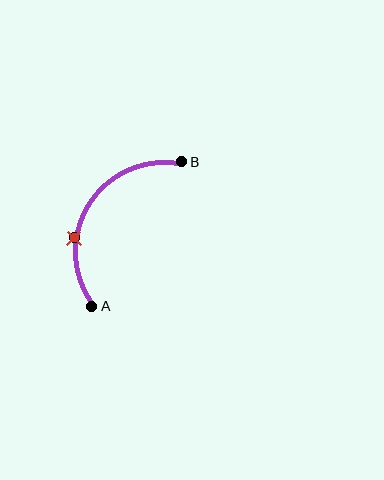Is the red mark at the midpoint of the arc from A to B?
No. The red mark lies on the arc but is closer to endpoint A. The arc midpoint would be at the point on the curve equidistant along the arc from both A and B.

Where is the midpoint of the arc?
The arc midpoint is the point on the curve farthest from the straight line joining A and B. It sits to the left of that line.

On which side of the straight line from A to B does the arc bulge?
The arc bulges to the left of the straight line connecting A and B.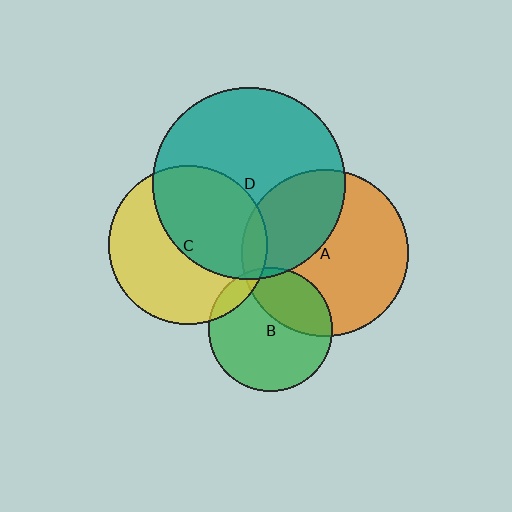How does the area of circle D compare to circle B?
Approximately 2.4 times.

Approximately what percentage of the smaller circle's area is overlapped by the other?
Approximately 10%.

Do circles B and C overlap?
Yes.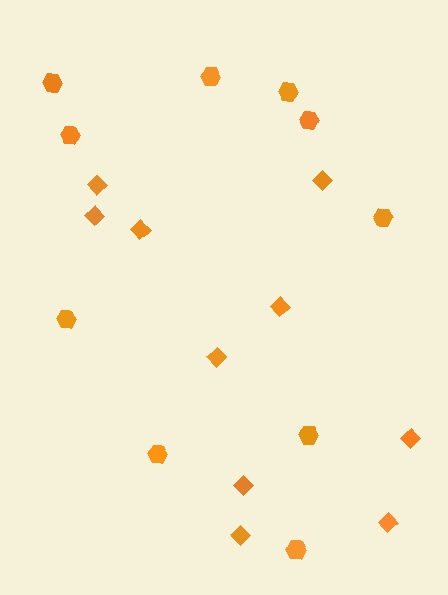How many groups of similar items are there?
There are 2 groups: one group of hexagons (10) and one group of diamonds (10).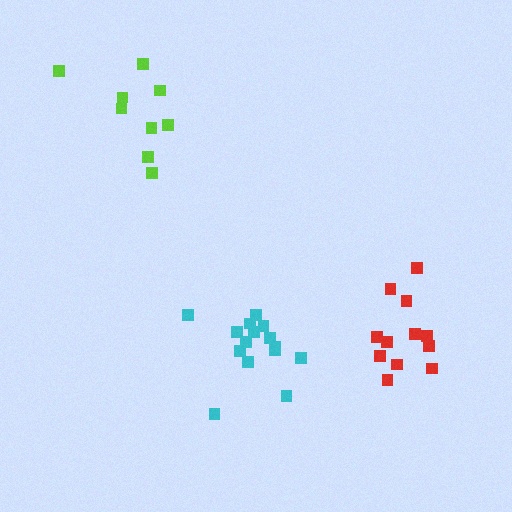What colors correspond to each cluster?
The clusters are colored: cyan, lime, red.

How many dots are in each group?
Group 1: 15 dots, Group 2: 9 dots, Group 3: 12 dots (36 total).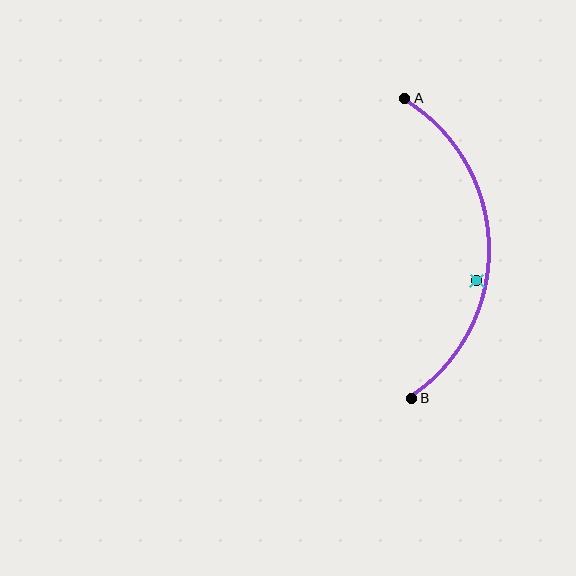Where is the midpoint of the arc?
The arc midpoint is the point on the curve farthest from the straight line joining A and B. It sits to the right of that line.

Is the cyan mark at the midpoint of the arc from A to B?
No — the cyan mark does not lie on the arc at all. It sits slightly inside the curve.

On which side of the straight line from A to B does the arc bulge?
The arc bulges to the right of the straight line connecting A and B.